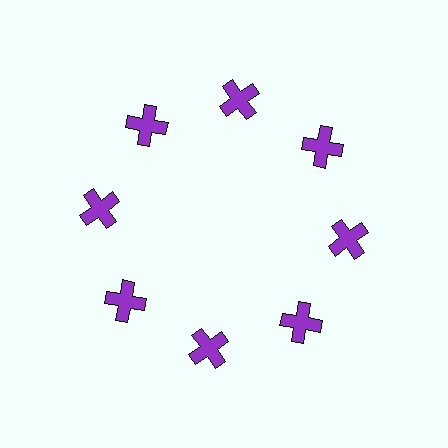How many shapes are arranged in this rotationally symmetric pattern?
There are 8 shapes, arranged in 8 groups of 1.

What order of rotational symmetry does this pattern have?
This pattern has 8-fold rotational symmetry.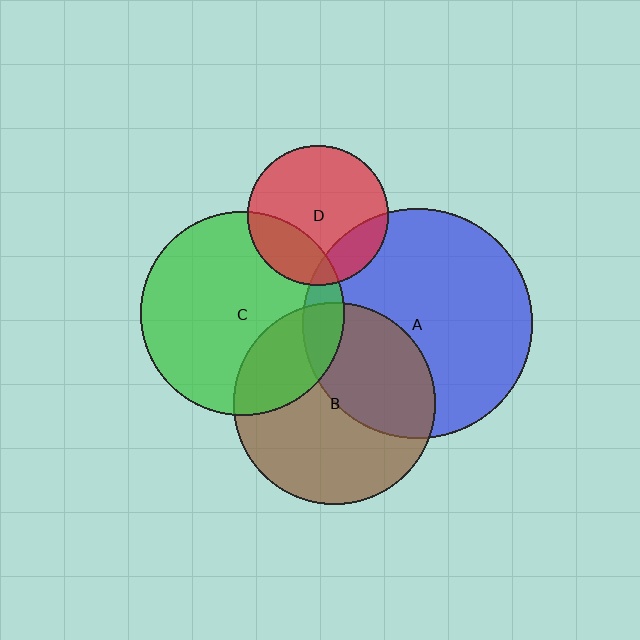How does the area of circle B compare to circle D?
Approximately 2.1 times.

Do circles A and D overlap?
Yes.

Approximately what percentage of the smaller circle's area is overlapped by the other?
Approximately 20%.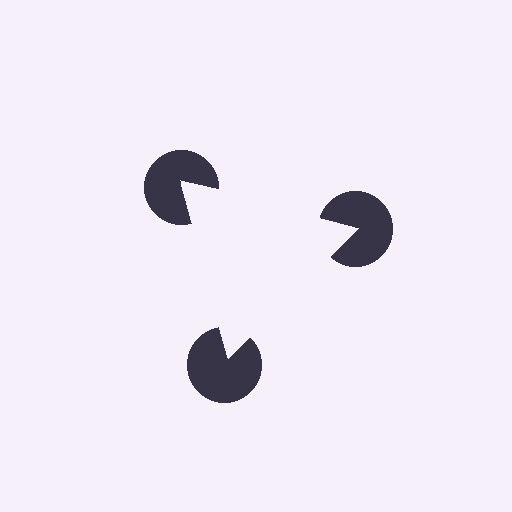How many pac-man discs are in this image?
There are 3 — one at each vertex of the illusory triangle.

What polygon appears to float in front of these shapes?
An illusory triangle — its edges are inferred from the aligned wedge cuts in the pac-man discs, not physically drawn.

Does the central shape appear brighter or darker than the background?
It typically appears slightly brighter than the background, even though no actual brightness change is drawn.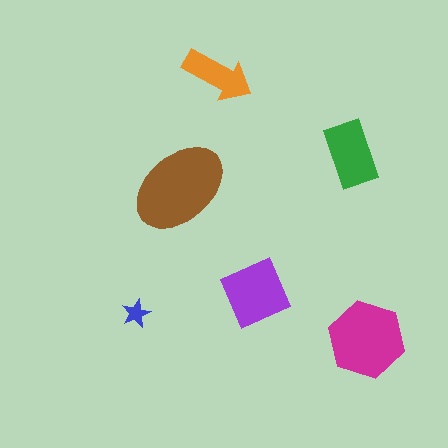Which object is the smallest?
The blue star.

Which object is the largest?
The brown ellipse.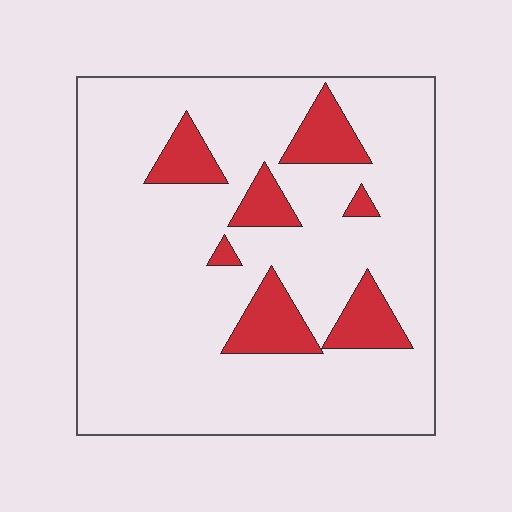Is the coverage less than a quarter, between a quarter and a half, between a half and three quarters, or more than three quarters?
Less than a quarter.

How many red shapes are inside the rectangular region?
7.